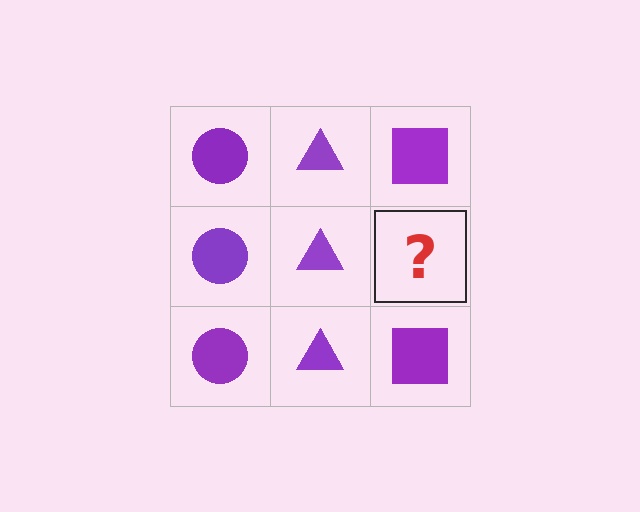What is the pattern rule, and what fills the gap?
The rule is that each column has a consistent shape. The gap should be filled with a purple square.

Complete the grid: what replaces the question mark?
The question mark should be replaced with a purple square.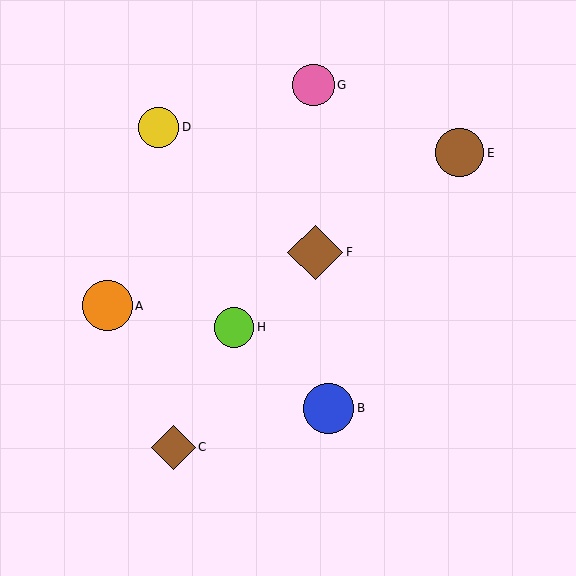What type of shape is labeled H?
Shape H is a lime circle.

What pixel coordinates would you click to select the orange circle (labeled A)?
Click at (107, 306) to select the orange circle A.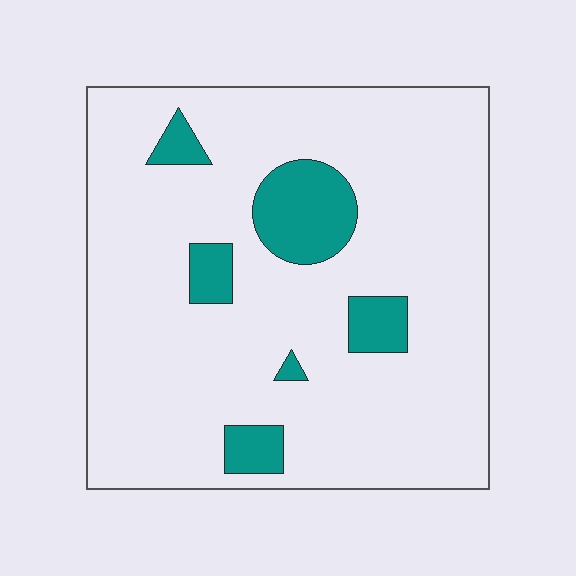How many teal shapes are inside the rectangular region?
6.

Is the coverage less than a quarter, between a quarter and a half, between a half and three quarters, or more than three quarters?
Less than a quarter.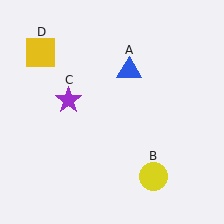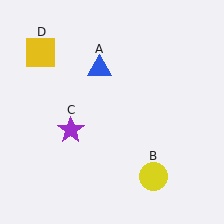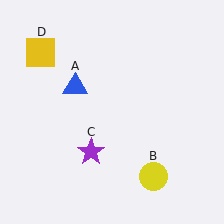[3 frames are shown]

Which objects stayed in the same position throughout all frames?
Yellow circle (object B) and yellow square (object D) remained stationary.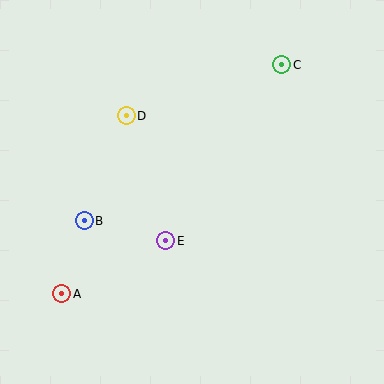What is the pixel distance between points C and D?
The distance between C and D is 164 pixels.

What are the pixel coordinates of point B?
Point B is at (84, 221).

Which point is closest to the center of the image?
Point E at (166, 241) is closest to the center.